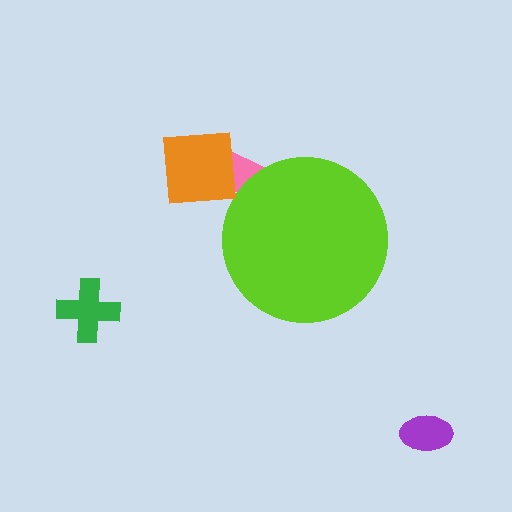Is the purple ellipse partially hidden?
No, the purple ellipse is fully visible.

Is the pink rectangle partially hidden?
Yes, the pink rectangle is partially hidden behind the lime circle.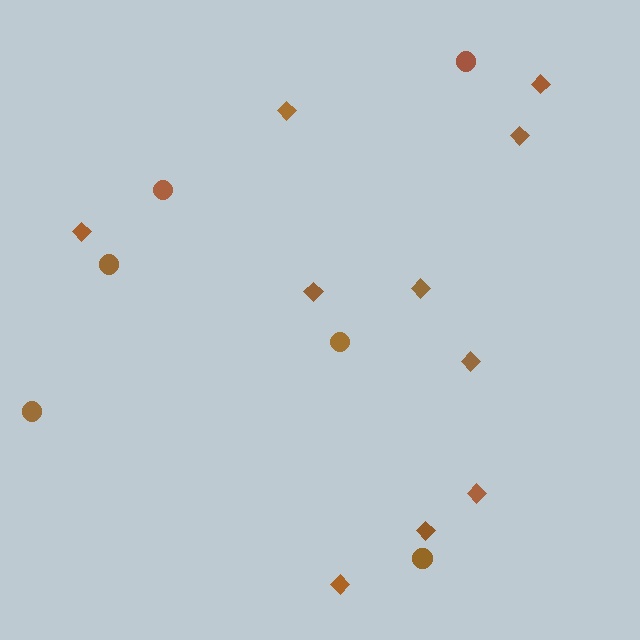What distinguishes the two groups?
There are 2 groups: one group of diamonds (10) and one group of circles (6).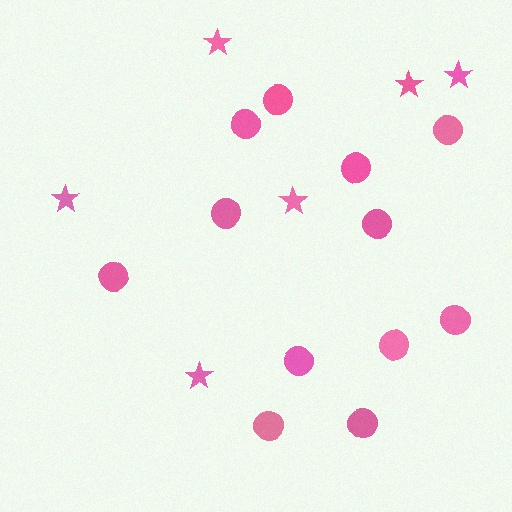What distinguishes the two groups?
There are 2 groups: one group of stars (6) and one group of circles (12).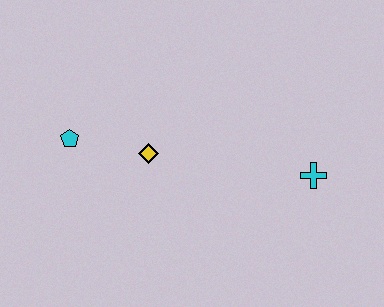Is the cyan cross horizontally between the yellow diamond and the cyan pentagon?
No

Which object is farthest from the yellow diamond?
The cyan cross is farthest from the yellow diamond.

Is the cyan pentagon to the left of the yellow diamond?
Yes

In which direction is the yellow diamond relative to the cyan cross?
The yellow diamond is to the left of the cyan cross.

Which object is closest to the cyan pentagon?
The yellow diamond is closest to the cyan pentagon.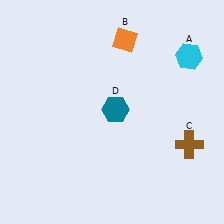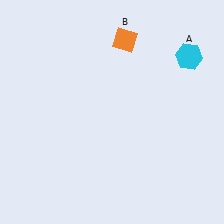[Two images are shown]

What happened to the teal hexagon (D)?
The teal hexagon (D) was removed in Image 2. It was in the top-right area of Image 1.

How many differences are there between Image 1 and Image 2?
There are 2 differences between the two images.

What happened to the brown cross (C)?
The brown cross (C) was removed in Image 2. It was in the bottom-right area of Image 1.